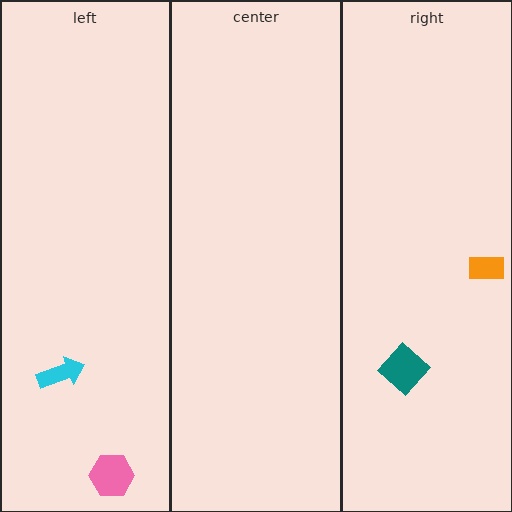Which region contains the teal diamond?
The right region.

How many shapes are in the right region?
2.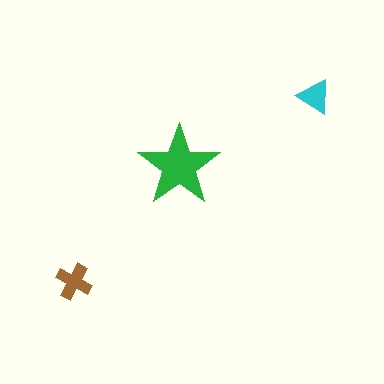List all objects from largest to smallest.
The green star, the brown cross, the cyan triangle.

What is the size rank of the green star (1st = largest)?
1st.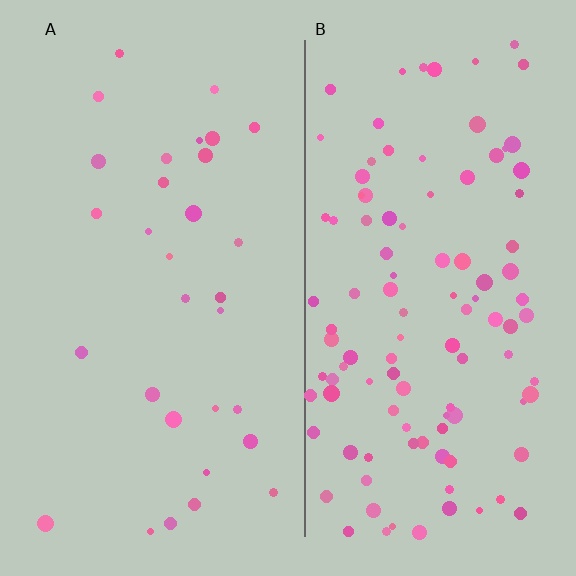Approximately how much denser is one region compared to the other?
Approximately 3.5× — region B over region A.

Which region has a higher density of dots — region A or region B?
B (the right).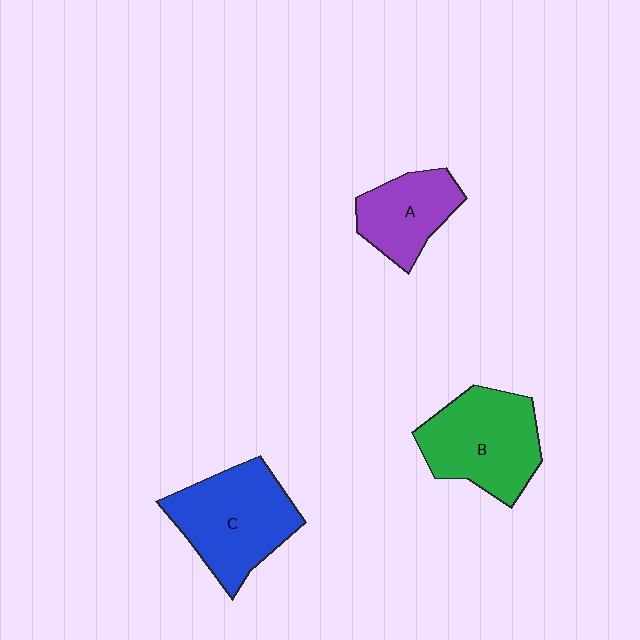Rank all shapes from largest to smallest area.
From largest to smallest: C (blue), B (green), A (purple).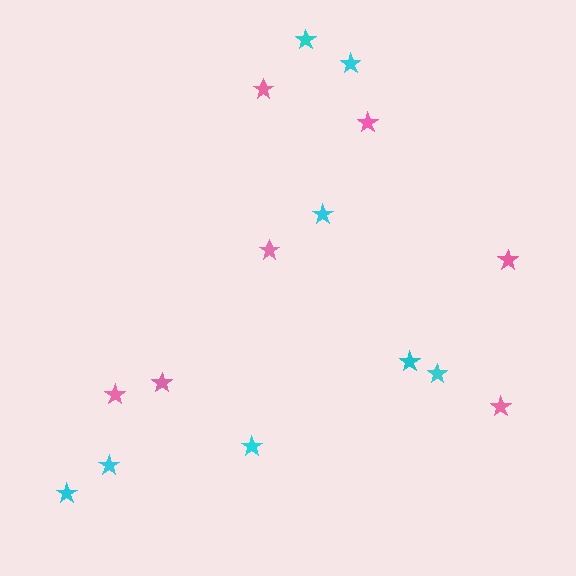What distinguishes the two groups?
There are 2 groups: one group of cyan stars (8) and one group of pink stars (7).